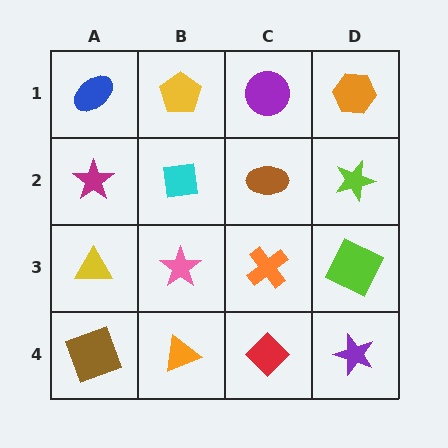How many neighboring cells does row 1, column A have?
2.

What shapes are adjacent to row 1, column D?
A lime star (row 2, column D), a purple circle (row 1, column C).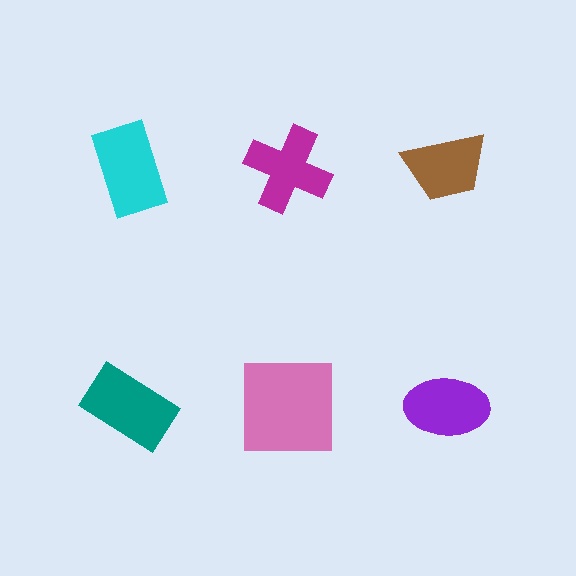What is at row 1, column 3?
A brown trapezoid.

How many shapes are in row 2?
3 shapes.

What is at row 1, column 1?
A cyan rectangle.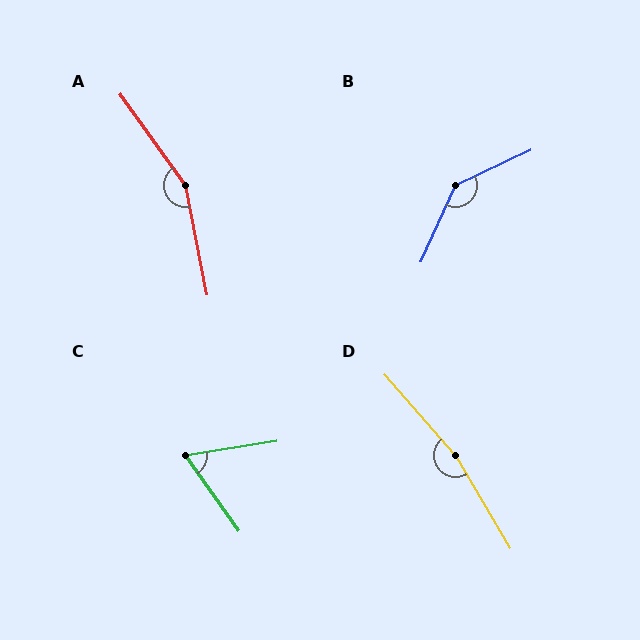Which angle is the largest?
D, at approximately 170 degrees.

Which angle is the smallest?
C, at approximately 64 degrees.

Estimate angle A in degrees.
Approximately 156 degrees.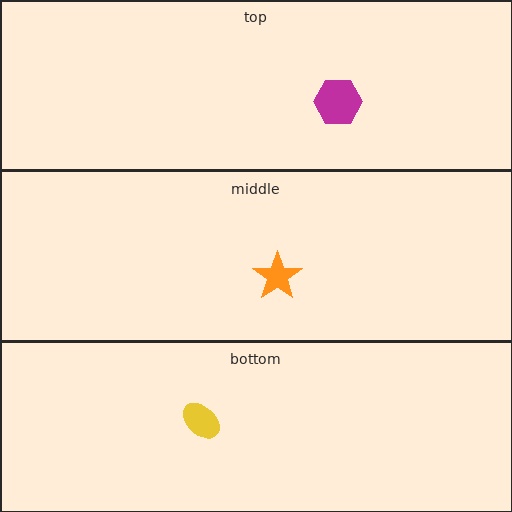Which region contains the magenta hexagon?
The top region.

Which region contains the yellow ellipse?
The bottom region.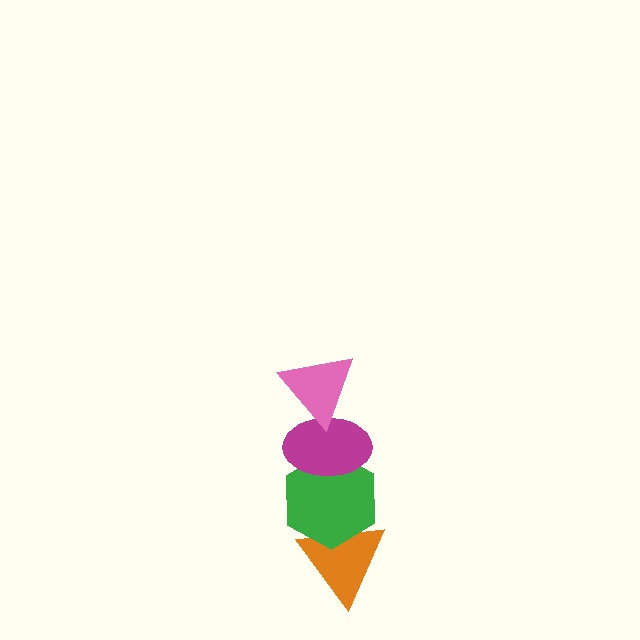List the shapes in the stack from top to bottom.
From top to bottom: the pink triangle, the magenta ellipse, the green hexagon, the orange triangle.